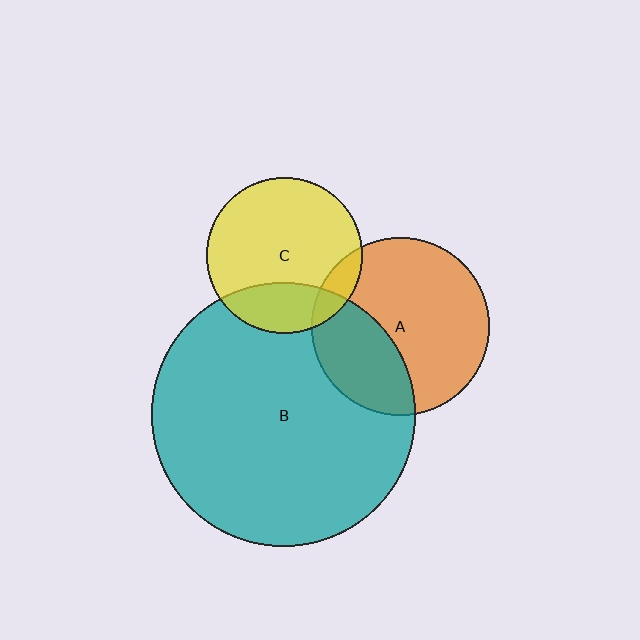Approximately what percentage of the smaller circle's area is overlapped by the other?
Approximately 10%.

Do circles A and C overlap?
Yes.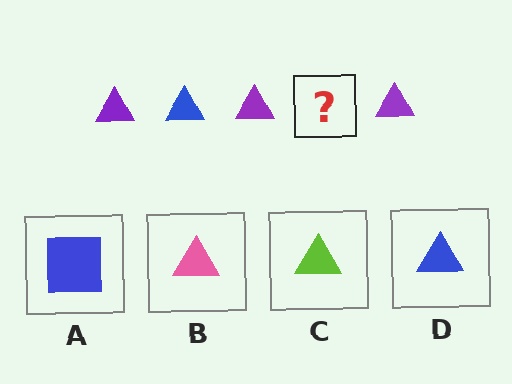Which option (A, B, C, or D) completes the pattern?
D.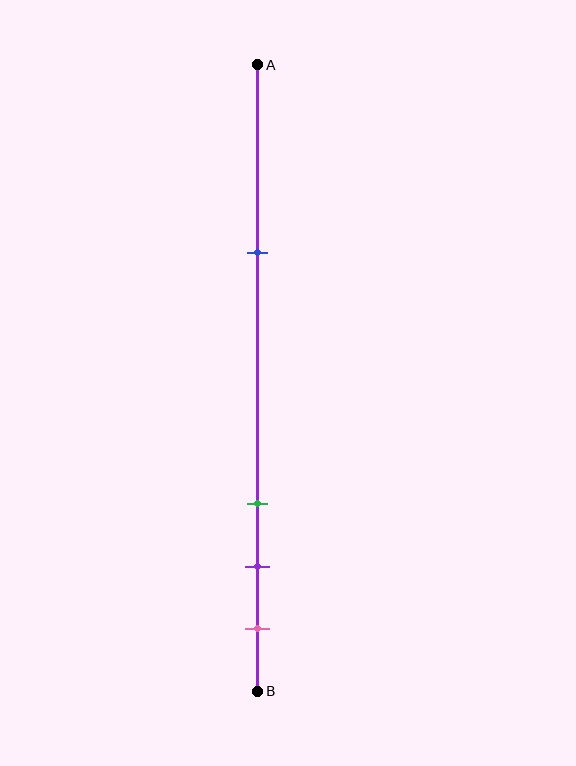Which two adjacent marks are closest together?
The purple and pink marks are the closest adjacent pair.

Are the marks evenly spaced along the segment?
No, the marks are not evenly spaced.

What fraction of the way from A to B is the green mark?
The green mark is approximately 70% (0.7) of the way from A to B.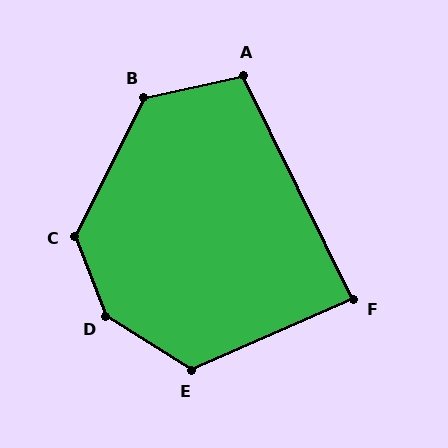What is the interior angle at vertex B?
Approximately 129 degrees (obtuse).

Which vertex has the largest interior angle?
D, at approximately 144 degrees.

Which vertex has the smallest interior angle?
F, at approximately 87 degrees.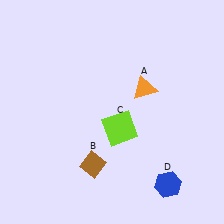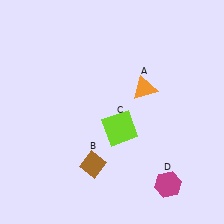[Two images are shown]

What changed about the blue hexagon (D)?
In Image 1, D is blue. In Image 2, it changed to magenta.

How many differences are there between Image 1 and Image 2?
There is 1 difference between the two images.